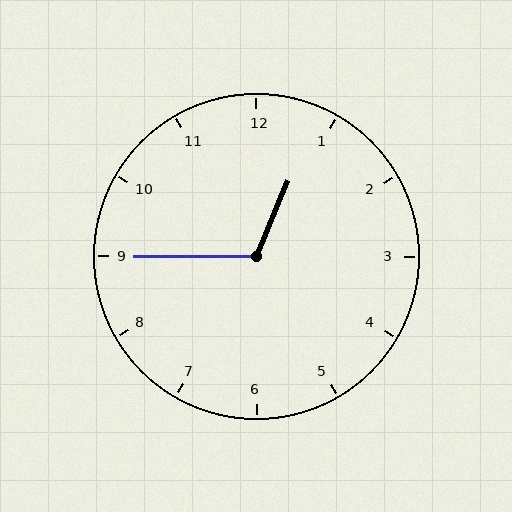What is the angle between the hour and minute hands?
Approximately 112 degrees.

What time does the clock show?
12:45.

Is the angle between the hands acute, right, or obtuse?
It is obtuse.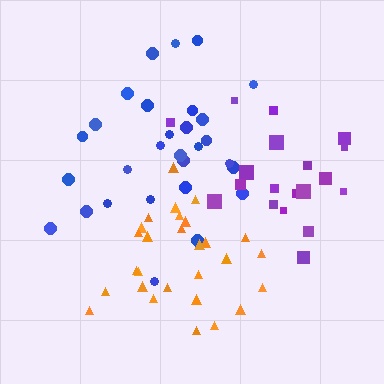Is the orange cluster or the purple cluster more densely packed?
Orange.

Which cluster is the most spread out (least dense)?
Blue.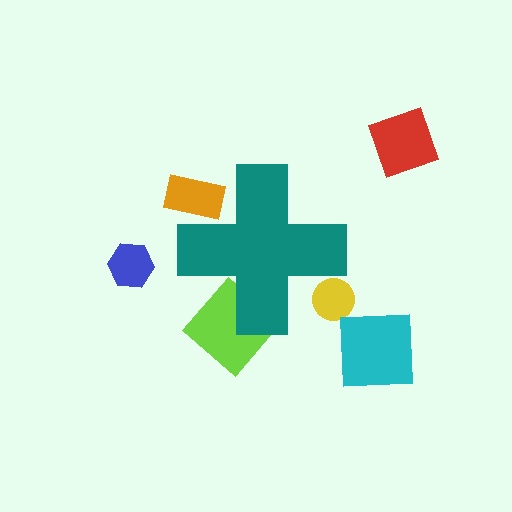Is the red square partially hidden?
No, the red square is fully visible.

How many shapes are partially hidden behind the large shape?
3 shapes are partially hidden.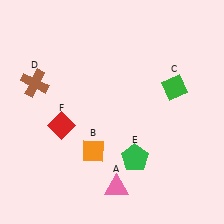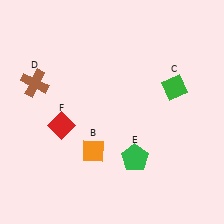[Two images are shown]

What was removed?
The pink triangle (A) was removed in Image 2.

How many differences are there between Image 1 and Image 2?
There is 1 difference between the two images.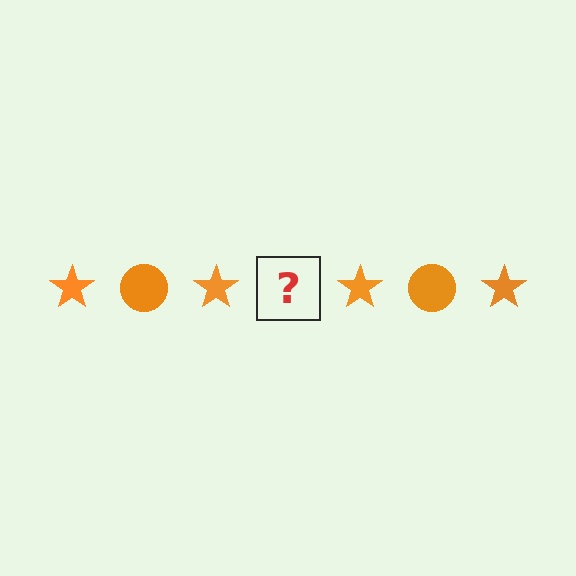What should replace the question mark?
The question mark should be replaced with an orange circle.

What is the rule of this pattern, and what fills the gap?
The rule is that the pattern cycles through star, circle shapes in orange. The gap should be filled with an orange circle.